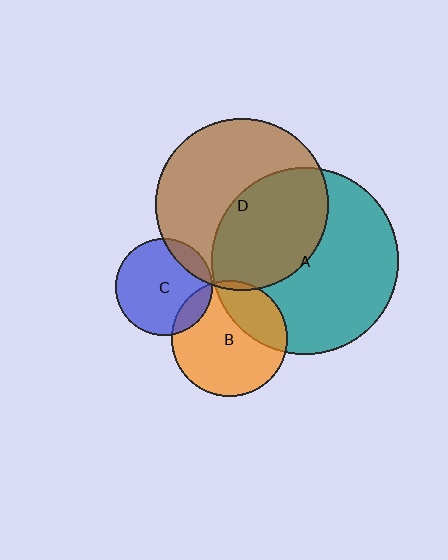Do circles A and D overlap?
Yes.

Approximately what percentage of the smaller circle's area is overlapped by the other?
Approximately 45%.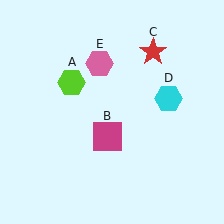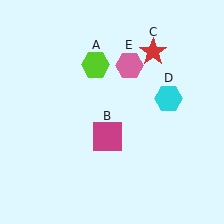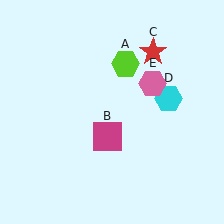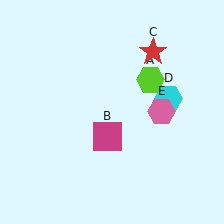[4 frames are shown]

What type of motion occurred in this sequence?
The lime hexagon (object A), pink hexagon (object E) rotated clockwise around the center of the scene.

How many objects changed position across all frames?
2 objects changed position: lime hexagon (object A), pink hexagon (object E).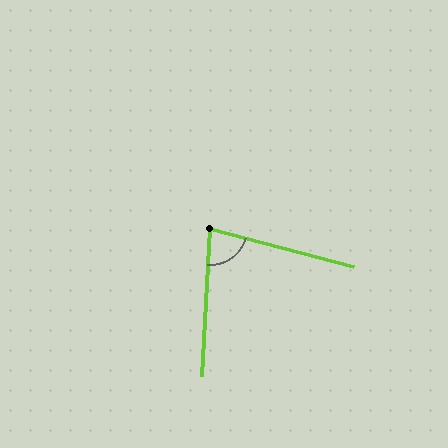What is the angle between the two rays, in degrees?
Approximately 78 degrees.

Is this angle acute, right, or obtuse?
It is acute.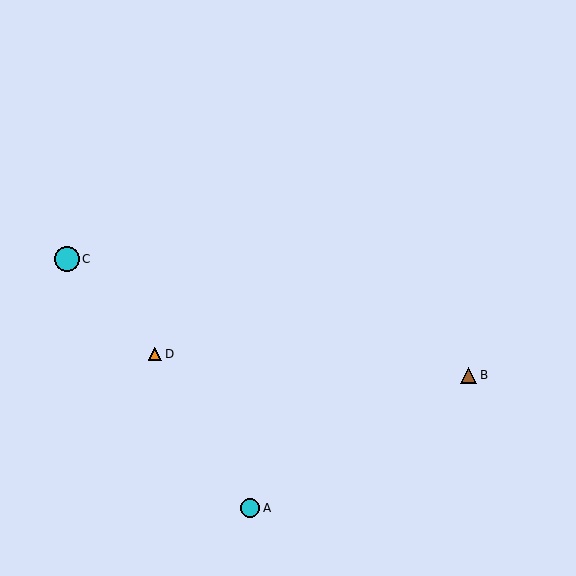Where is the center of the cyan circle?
The center of the cyan circle is at (67, 259).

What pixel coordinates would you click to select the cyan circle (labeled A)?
Click at (250, 508) to select the cyan circle A.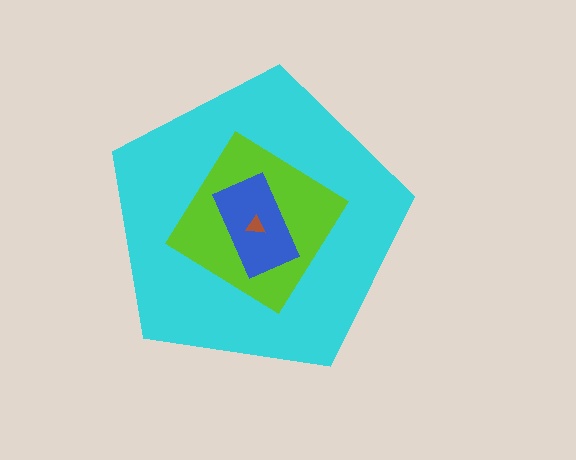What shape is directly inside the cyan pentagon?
The lime diamond.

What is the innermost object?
The brown triangle.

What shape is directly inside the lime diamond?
The blue rectangle.